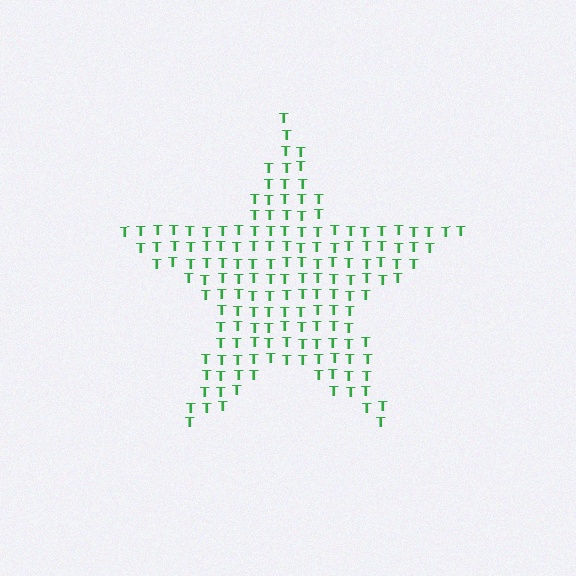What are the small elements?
The small elements are letter T's.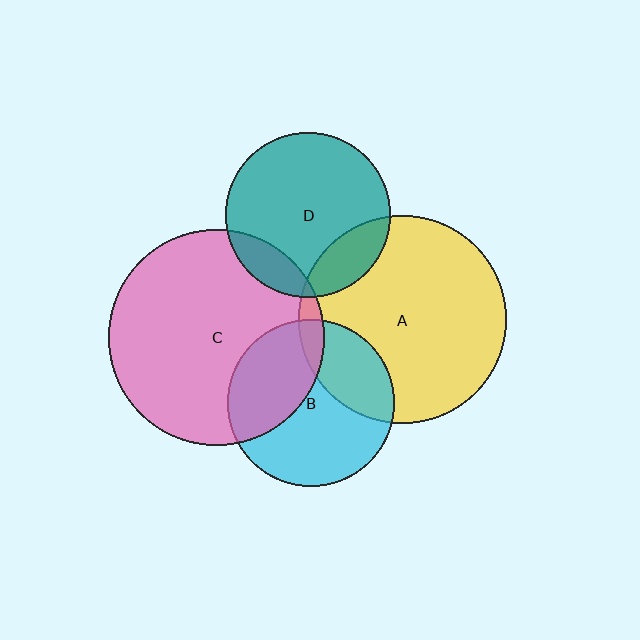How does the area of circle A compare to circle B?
Approximately 1.6 times.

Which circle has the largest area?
Circle C (pink).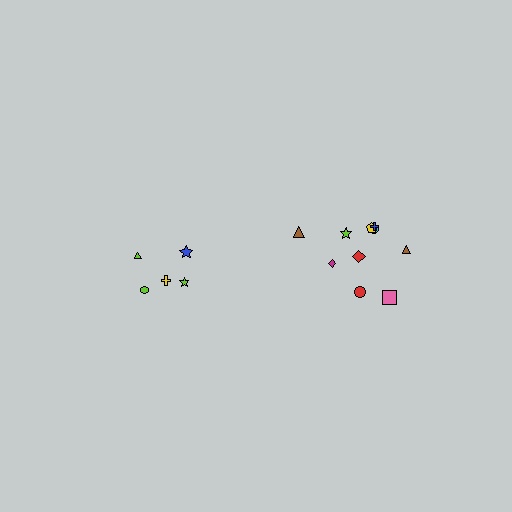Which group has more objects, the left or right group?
The right group.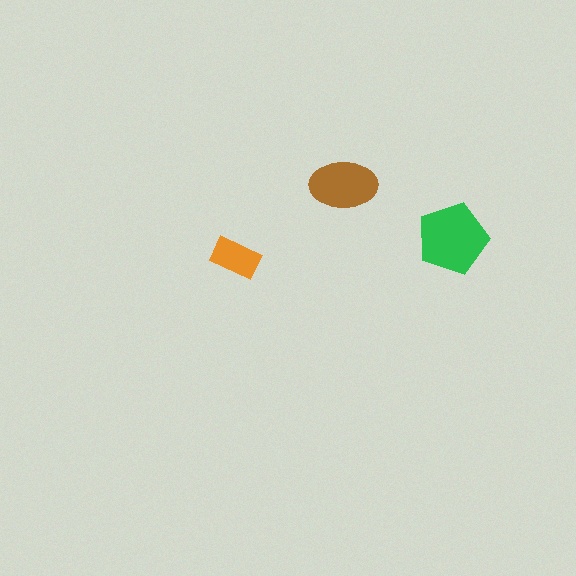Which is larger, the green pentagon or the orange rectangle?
The green pentagon.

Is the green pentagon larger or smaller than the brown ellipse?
Larger.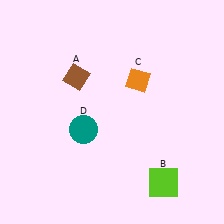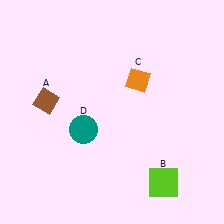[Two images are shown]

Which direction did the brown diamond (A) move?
The brown diamond (A) moved left.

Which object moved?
The brown diamond (A) moved left.